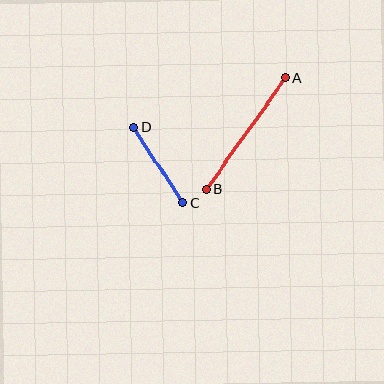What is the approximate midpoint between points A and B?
The midpoint is at approximately (246, 134) pixels.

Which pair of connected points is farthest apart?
Points A and B are farthest apart.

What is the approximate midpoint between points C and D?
The midpoint is at approximately (158, 165) pixels.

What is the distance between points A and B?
The distance is approximately 136 pixels.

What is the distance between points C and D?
The distance is approximately 90 pixels.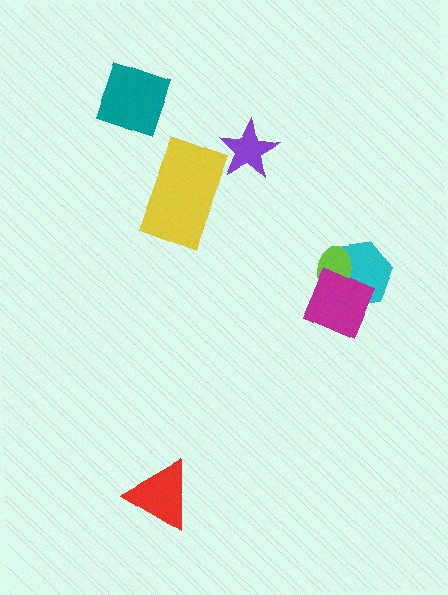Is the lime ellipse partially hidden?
Yes, it is partially covered by another shape.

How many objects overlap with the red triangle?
0 objects overlap with the red triangle.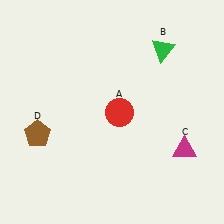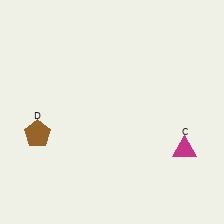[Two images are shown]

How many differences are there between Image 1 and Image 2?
There are 2 differences between the two images.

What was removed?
The red circle (A), the green triangle (B) were removed in Image 2.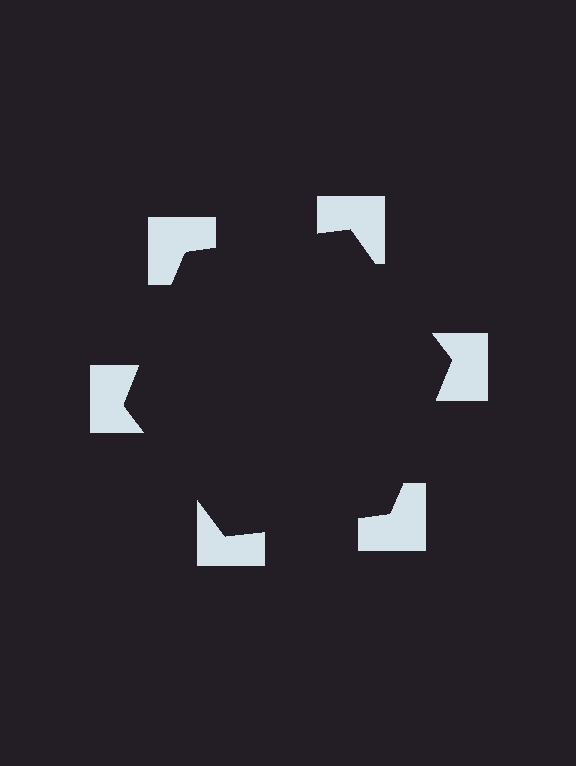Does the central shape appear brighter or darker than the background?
It typically appears slightly darker than the background, even though no actual brightness change is drawn.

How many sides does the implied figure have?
6 sides.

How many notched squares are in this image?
There are 6 — one at each vertex of the illusory hexagon.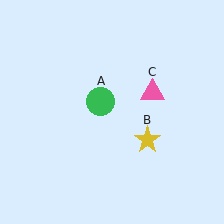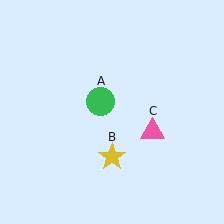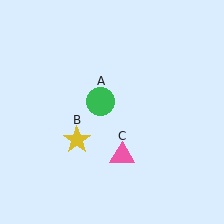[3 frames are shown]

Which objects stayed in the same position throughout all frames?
Green circle (object A) remained stationary.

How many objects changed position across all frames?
2 objects changed position: yellow star (object B), pink triangle (object C).